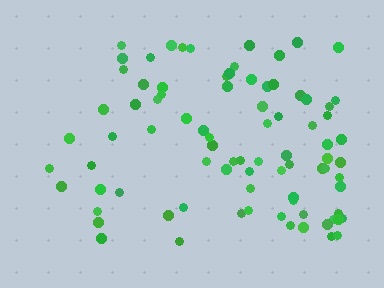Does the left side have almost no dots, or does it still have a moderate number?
Still a moderate number, just noticeably fewer than the right.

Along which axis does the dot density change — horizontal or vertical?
Horizontal.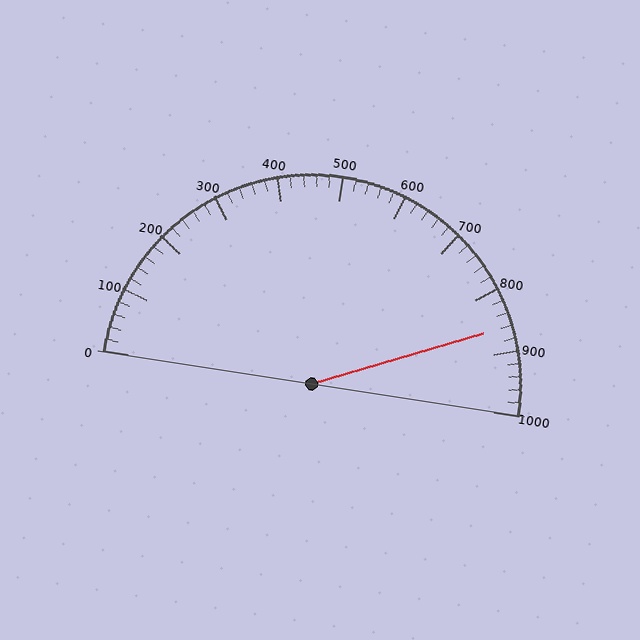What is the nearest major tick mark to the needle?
The nearest major tick mark is 900.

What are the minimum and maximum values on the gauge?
The gauge ranges from 0 to 1000.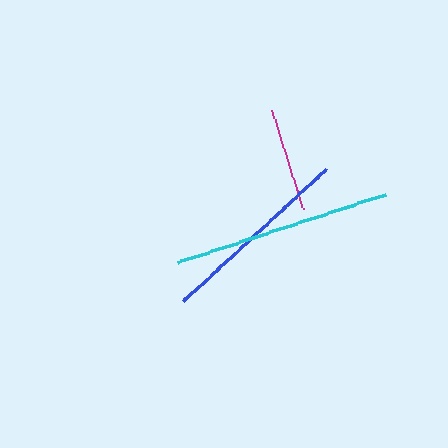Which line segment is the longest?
The cyan line is the longest at approximately 219 pixels.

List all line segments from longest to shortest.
From longest to shortest: cyan, blue, magenta.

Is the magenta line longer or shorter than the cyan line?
The cyan line is longer than the magenta line.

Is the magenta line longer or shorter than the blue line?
The blue line is longer than the magenta line.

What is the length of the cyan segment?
The cyan segment is approximately 219 pixels long.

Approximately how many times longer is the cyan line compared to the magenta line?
The cyan line is approximately 2.1 times the length of the magenta line.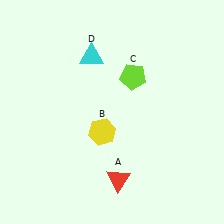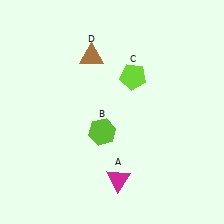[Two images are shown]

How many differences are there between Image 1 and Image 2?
There are 3 differences between the two images.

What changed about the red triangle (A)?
In Image 1, A is red. In Image 2, it changed to magenta.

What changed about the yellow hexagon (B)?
In Image 1, B is yellow. In Image 2, it changed to lime.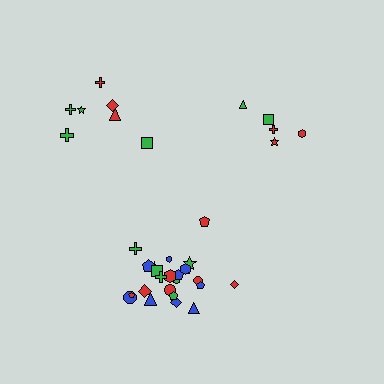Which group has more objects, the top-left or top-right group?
The top-left group.